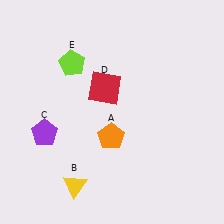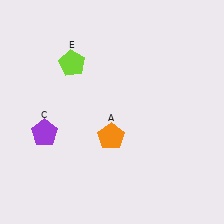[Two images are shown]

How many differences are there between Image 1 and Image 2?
There are 2 differences between the two images.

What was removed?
The yellow triangle (B), the red square (D) were removed in Image 2.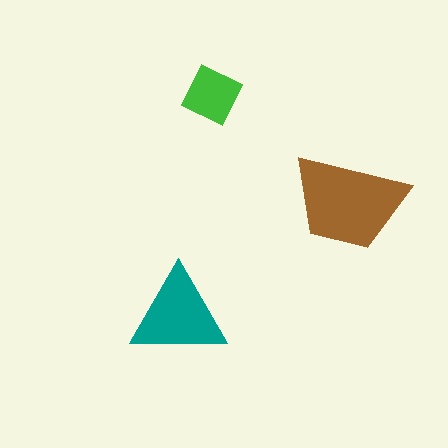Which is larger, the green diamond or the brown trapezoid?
The brown trapezoid.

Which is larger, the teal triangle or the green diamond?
The teal triangle.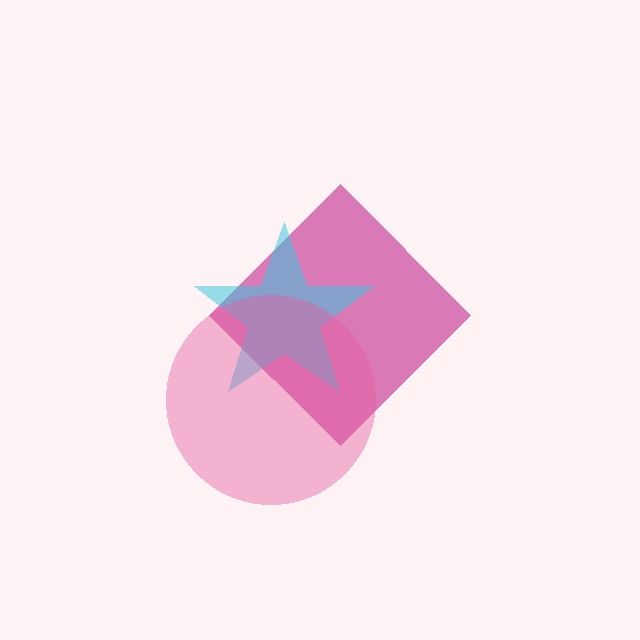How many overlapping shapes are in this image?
There are 3 overlapping shapes in the image.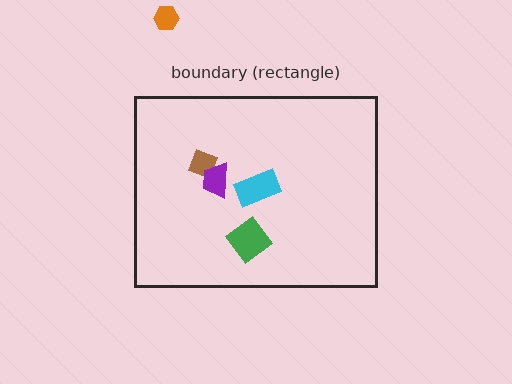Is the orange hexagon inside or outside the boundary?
Outside.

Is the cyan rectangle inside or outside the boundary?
Inside.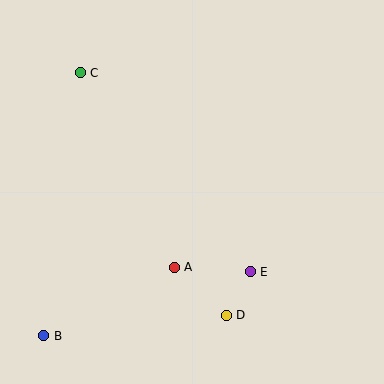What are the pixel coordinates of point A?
Point A is at (174, 267).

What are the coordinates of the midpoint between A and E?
The midpoint between A and E is at (212, 269).